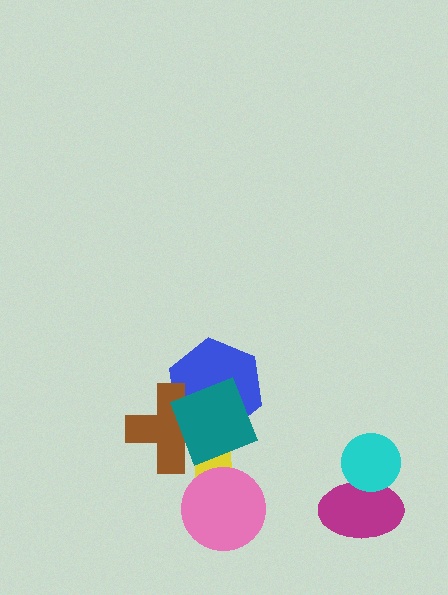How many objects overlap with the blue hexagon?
2 objects overlap with the blue hexagon.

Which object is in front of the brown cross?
The teal square is in front of the brown cross.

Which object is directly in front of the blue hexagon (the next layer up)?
The brown cross is directly in front of the blue hexagon.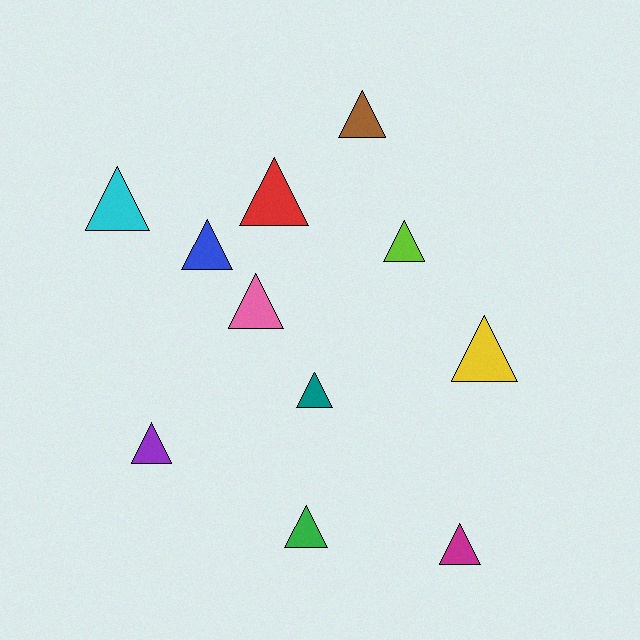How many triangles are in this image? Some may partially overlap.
There are 11 triangles.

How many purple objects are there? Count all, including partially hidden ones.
There is 1 purple object.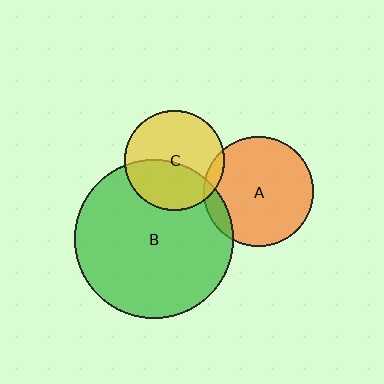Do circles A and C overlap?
Yes.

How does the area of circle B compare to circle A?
Approximately 2.1 times.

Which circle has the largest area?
Circle B (green).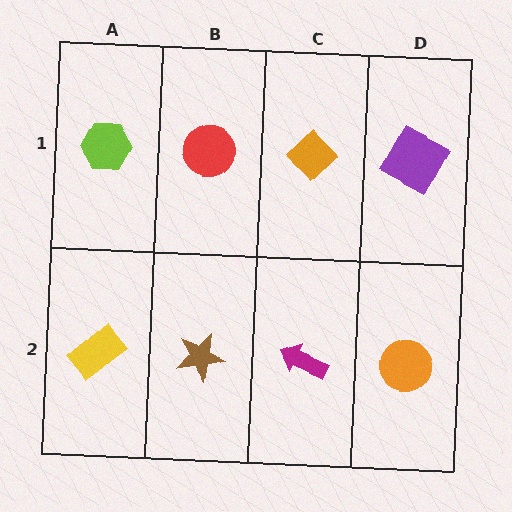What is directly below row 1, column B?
A brown star.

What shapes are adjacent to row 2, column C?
An orange diamond (row 1, column C), a brown star (row 2, column B), an orange circle (row 2, column D).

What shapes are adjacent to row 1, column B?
A brown star (row 2, column B), a lime hexagon (row 1, column A), an orange diamond (row 1, column C).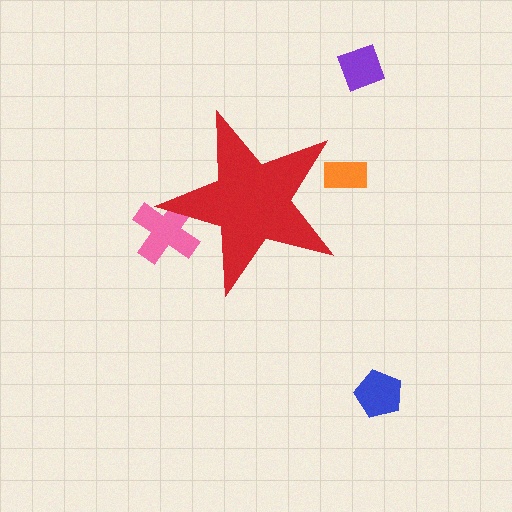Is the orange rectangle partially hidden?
Yes, the orange rectangle is partially hidden behind the red star.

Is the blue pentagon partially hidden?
No, the blue pentagon is fully visible.